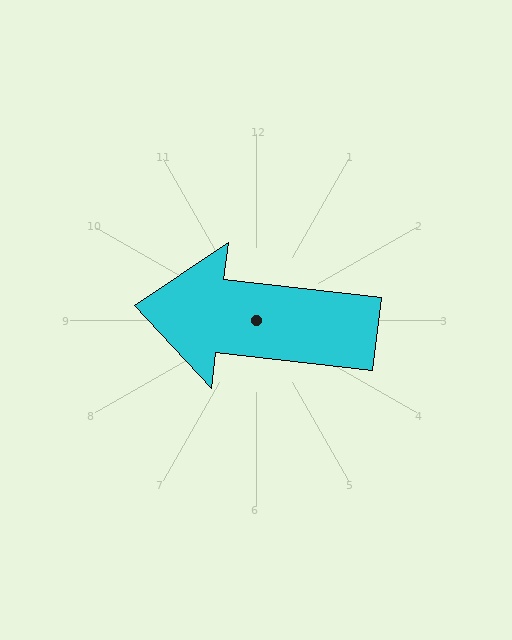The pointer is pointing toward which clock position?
Roughly 9 o'clock.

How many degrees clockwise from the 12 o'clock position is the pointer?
Approximately 277 degrees.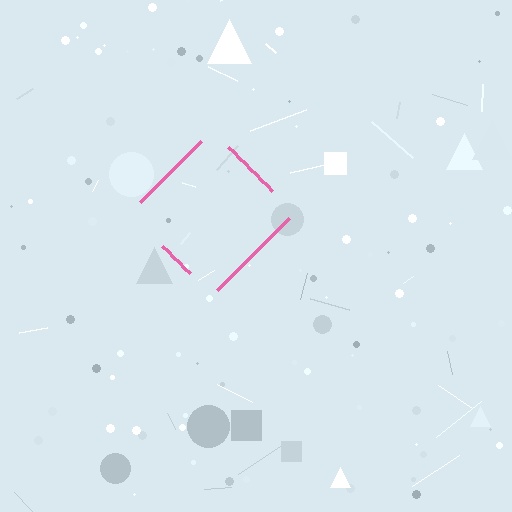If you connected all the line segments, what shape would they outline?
They would outline a diamond.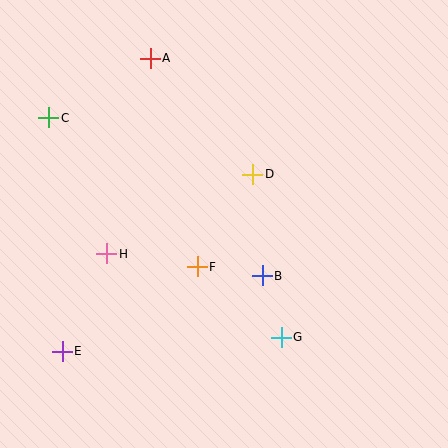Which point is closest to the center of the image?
Point F at (197, 267) is closest to the center.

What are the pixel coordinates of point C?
Point C is at (49, 118).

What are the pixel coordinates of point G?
Point G is at (281, 337).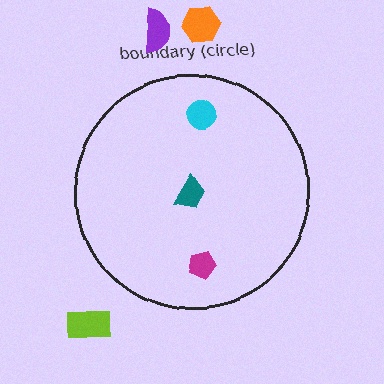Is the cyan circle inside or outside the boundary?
Inside.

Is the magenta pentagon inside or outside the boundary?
Inside.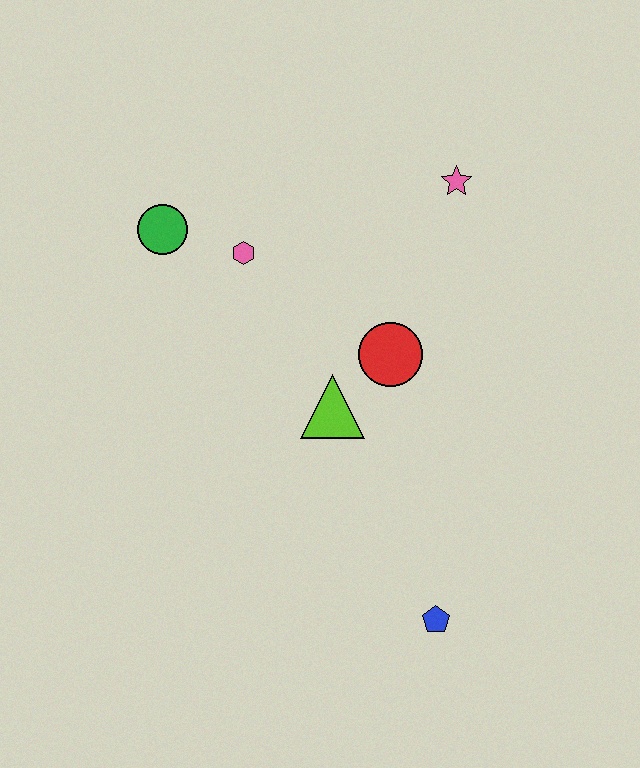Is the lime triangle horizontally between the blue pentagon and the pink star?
No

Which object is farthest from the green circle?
The blue pentagon is farthest from the green circle.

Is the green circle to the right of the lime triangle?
No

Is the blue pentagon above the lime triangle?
No